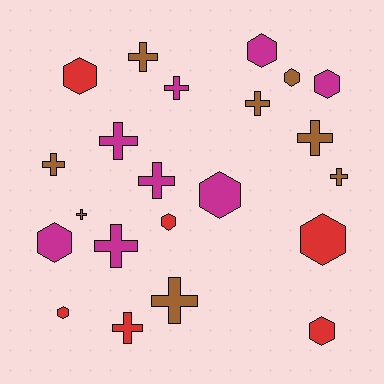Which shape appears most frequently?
Cross, with 12 objects.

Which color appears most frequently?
Brown, with 8 objects.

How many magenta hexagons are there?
There are 4 magenta hexagons.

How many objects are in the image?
There are 22 objects.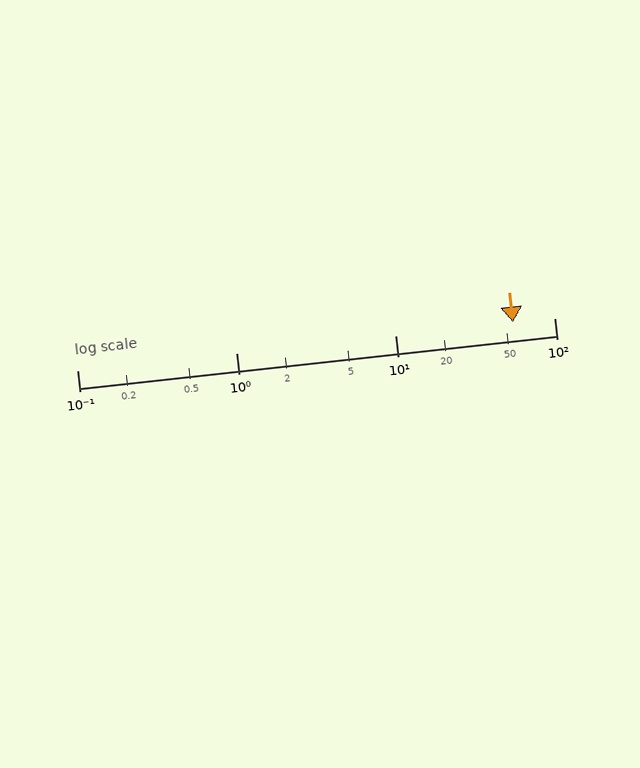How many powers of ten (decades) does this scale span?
The scale spans 3 decades, from 0.1 to 100.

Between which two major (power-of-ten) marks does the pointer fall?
The pointer is between 10 and 100.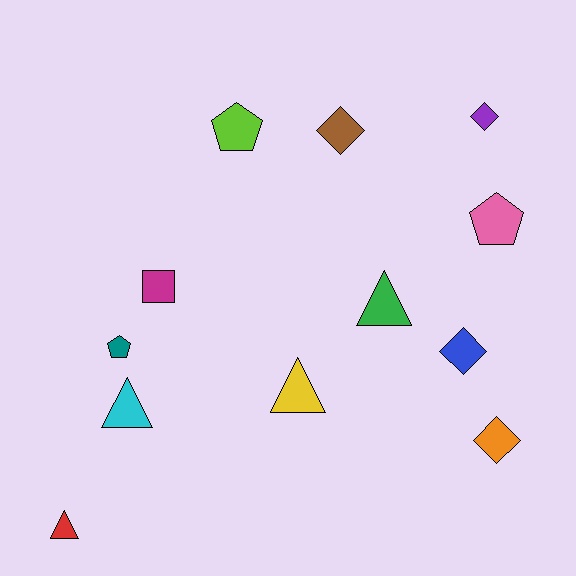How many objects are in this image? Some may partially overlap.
There are 12 objects.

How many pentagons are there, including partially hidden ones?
There are 3 pentagons.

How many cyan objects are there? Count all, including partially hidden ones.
There is 1 cyan object.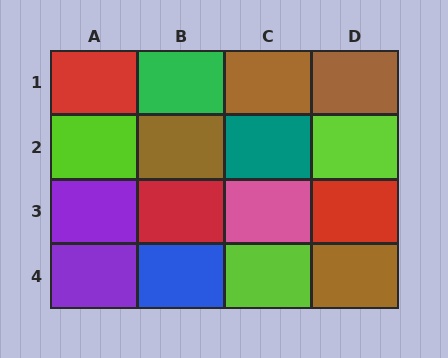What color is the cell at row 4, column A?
Purple.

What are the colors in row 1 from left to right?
Red, green, brown, brown.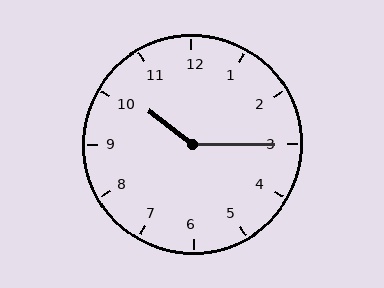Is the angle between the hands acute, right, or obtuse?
It is obtuse.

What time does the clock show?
10:15.